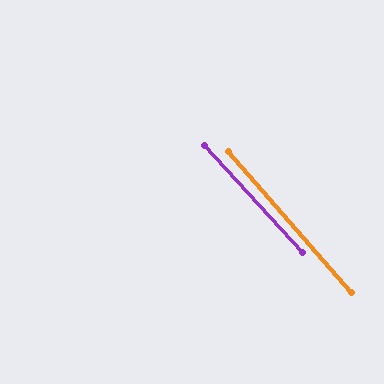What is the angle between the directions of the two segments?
Approximately 1 degree.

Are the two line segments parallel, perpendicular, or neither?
Parallel — their directions differ by only 1.4°.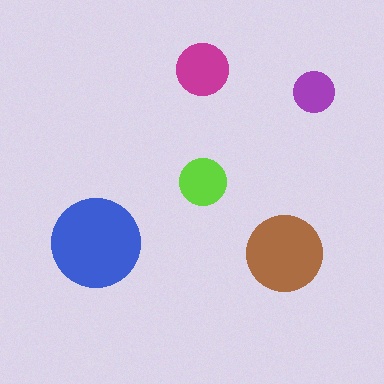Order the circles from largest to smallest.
the blue one, the brown one, the magenta one, the lime one, the purple one.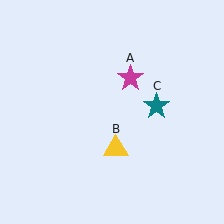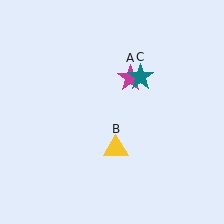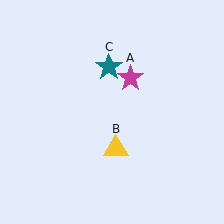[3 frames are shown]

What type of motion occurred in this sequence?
The teal star (object C) rotated counterclockwise around the center of the scene.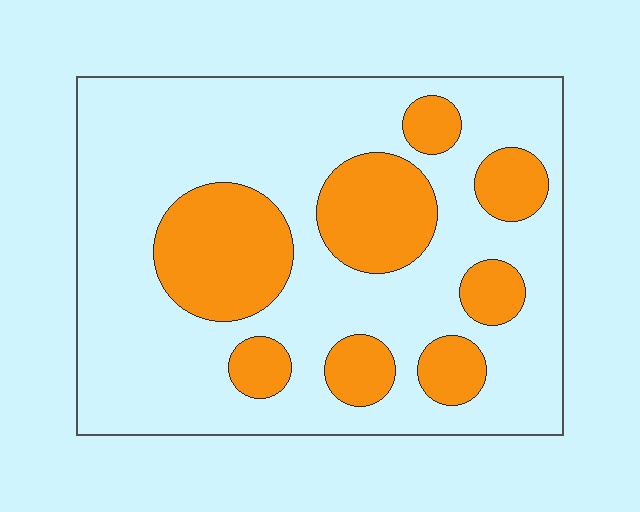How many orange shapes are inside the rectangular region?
8.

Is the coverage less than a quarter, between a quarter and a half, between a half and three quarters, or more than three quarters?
Between a quarter and a half.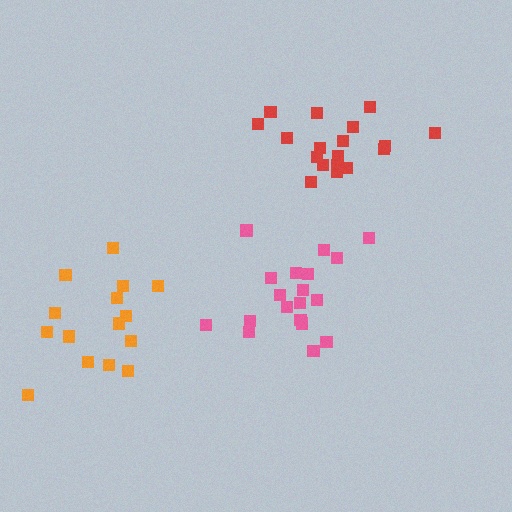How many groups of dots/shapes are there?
There are 3 groups.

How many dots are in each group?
Group 1: 15 dots, Group 2: 19 dots, Group 3: 18 dots (52 total).